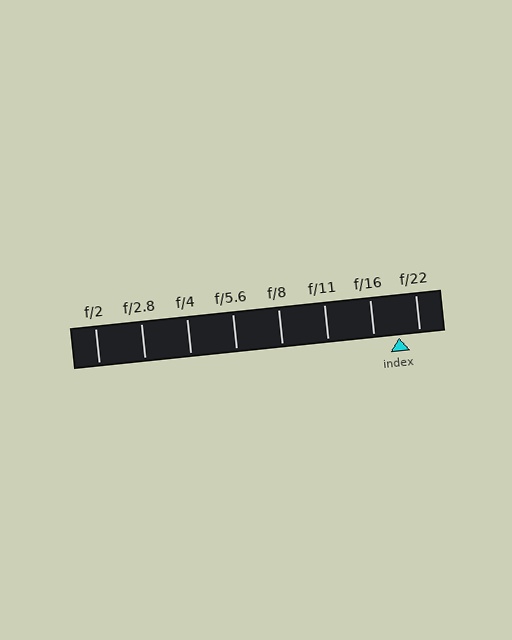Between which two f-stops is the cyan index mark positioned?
The index mark is between f/16 and f/22.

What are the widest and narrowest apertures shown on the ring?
The widest aperture shown is f/2 and the narrowest is f/22.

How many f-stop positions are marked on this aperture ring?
There are 8 f-stop positions marked.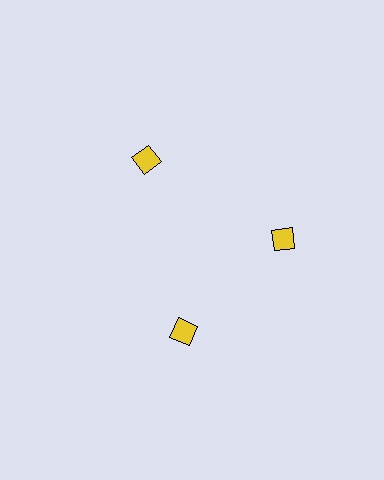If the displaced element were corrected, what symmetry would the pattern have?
It would have 3-fold rotational symmetry — the pattern would map onto itself every 120 degrees.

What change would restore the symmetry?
The symmetry would be restored by rotating it back into even spacing with its neighbors so that all 3 diamonds sit at equal angles and equal distance from the center.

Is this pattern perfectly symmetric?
No. The 3 yellow diamonds are arranged in a ring, but one element near the 7 o'clock position is rotated out of alignment along the ring, breaking the 3-fold rotational symmetry.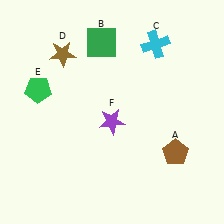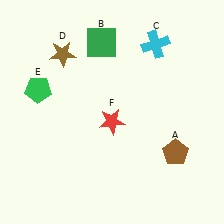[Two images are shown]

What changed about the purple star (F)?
In Image 1, F is purple. In Image 2, it changed to red.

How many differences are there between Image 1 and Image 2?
There is 1 difference between the two images.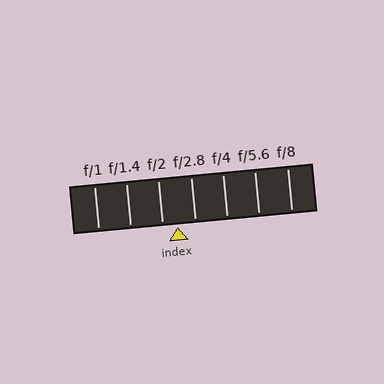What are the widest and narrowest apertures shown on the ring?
The widest aperture shown is f/1 and the narrowest is f/8.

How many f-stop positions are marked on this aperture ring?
There are 7 f-stop positions marked.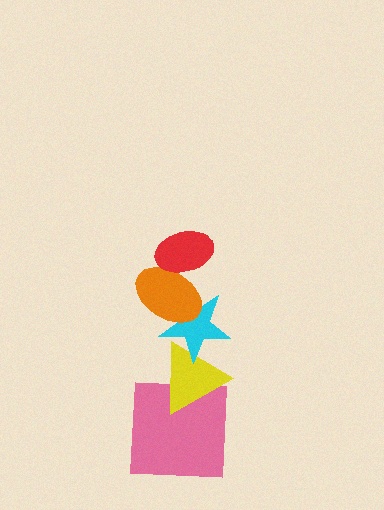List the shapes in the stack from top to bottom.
From top to bottom: the red ellipse, the orange ellipse, the cyan star, the yellow triangle, the pink square.